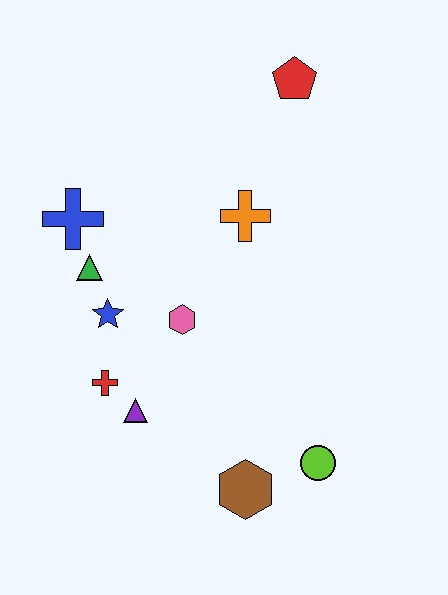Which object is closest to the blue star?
The green triangle is closest to the blue star.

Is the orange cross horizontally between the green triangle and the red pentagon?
Yes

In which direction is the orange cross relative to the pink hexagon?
The orange cross is above the pink hexagon.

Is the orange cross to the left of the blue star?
No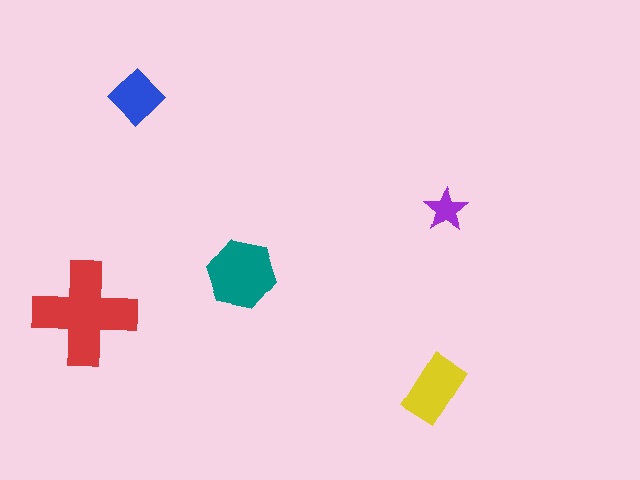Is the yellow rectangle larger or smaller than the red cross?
Smaller.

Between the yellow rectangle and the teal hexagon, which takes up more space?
The teal hexagon.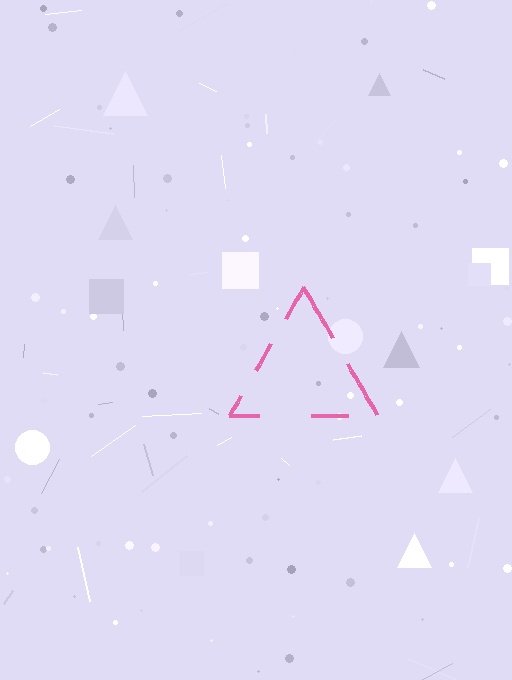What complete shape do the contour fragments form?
The contour fragments form a triangle.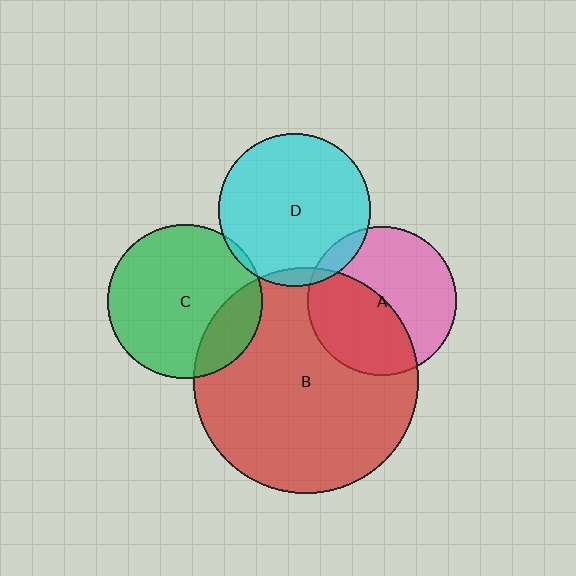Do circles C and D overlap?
Yes.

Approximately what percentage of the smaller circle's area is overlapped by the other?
Approximately 5%.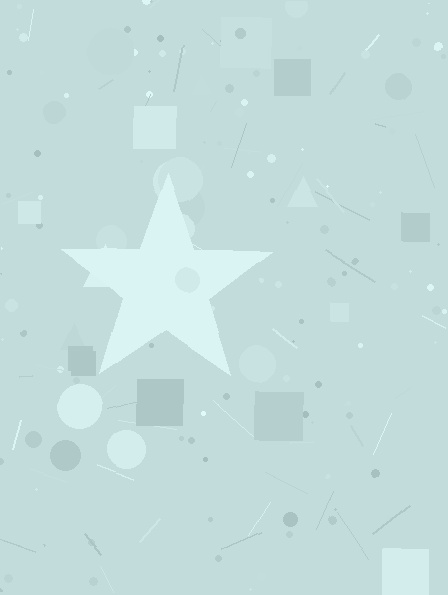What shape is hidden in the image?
A star is hidden in the image.